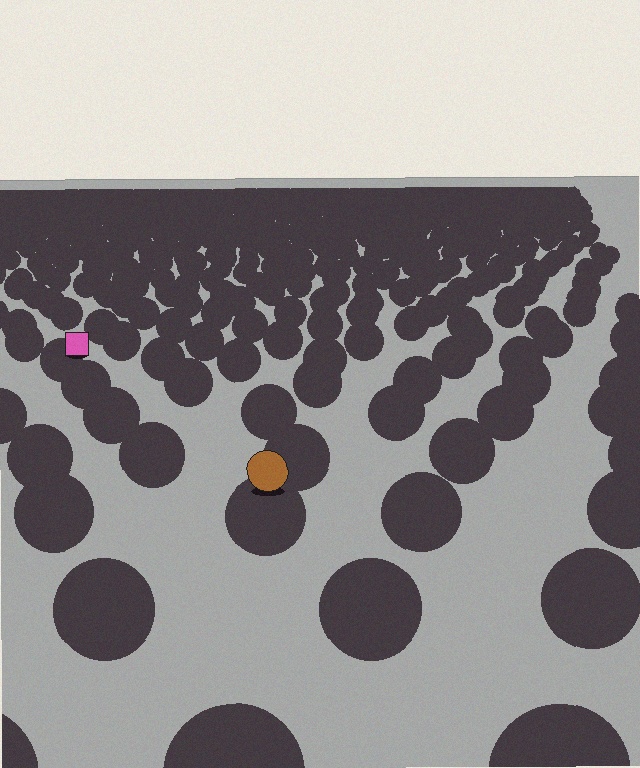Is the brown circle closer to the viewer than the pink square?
Yes. The brown circle is closer — you can tell from the texture gradient: the ground texture is coarser near it.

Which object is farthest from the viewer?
The pink square is farthest from the viewer. It appears smaller and the ground texture around it is denser.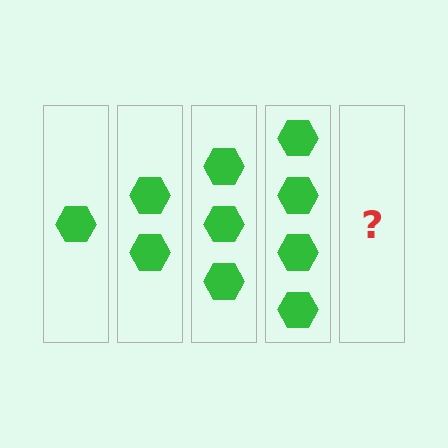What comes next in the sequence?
The next element should be 5 hexagons.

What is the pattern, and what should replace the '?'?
The pattern is that each step adds one more hexagon. The '?' should be 5 hexagons.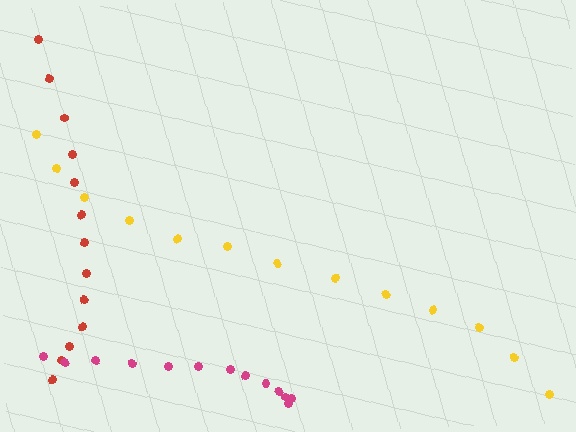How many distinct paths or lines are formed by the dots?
There are 3 distinct paths.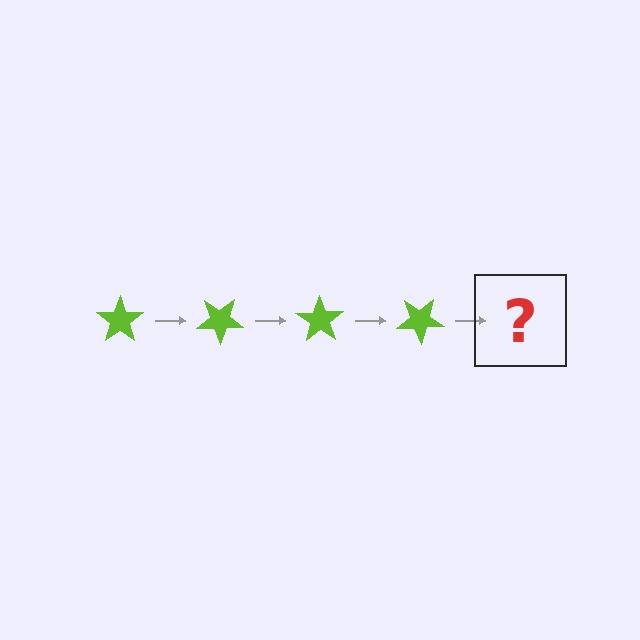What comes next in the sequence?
The next element should be a lime star rotated 140 degrees.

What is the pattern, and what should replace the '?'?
The pattern is that the star rotates 35 degrees each step. The '?' should be a lime star rotated 140 degrees.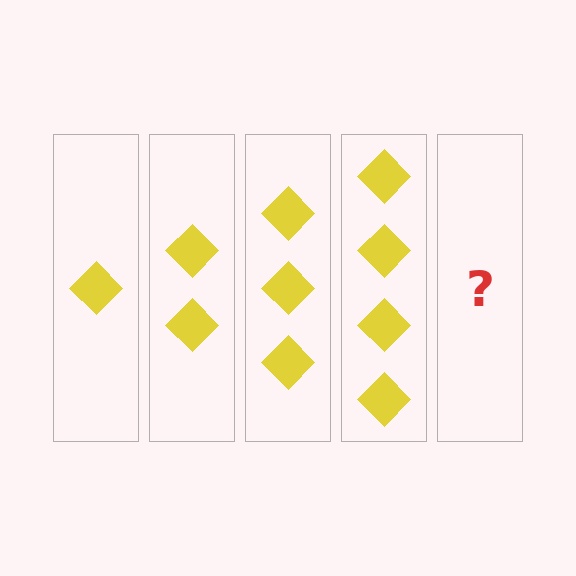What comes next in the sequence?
The next element should be 5 diamonds.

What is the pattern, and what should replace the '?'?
The pattern is that each step adds one more diamond. The '?' should be 5 diamonds.